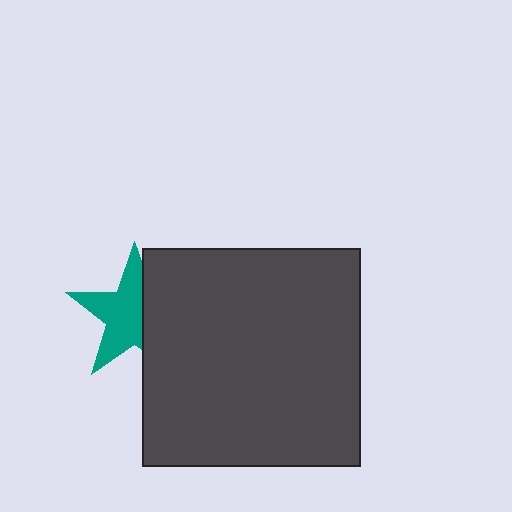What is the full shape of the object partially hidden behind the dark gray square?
The partially hidden object is a teal star.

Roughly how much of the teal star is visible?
About half of it is visible (roughly 60%).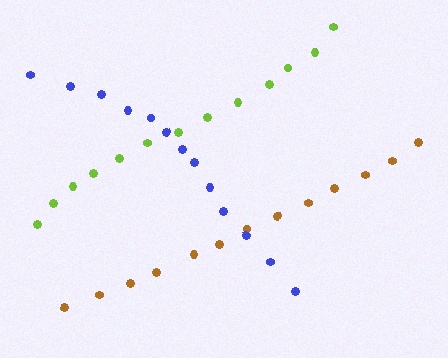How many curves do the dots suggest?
There are 3 distinct paths.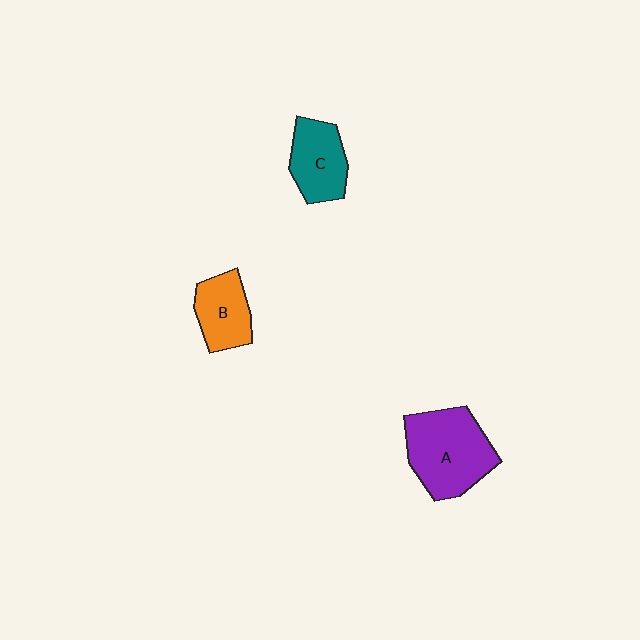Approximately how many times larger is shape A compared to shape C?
Approximately 1.6 times.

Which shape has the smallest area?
Shape B (orange).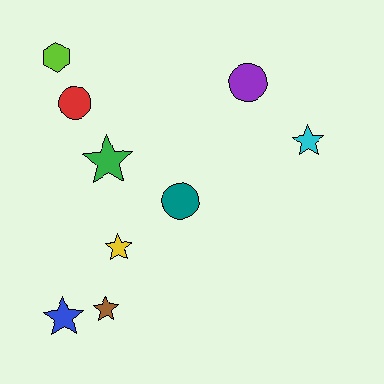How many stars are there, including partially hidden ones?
There are 5 stars.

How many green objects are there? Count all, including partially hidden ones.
There is 1 green object.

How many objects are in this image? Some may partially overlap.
There are 9 objects.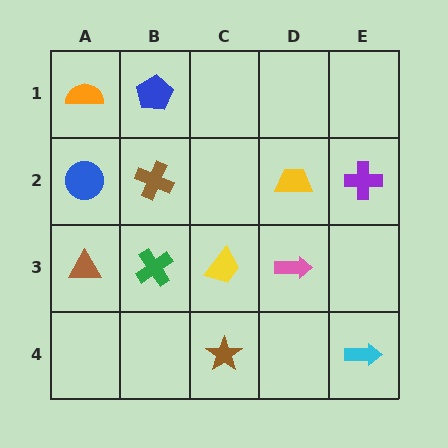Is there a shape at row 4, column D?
No, that cell is empty.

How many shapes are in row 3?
4 shapes.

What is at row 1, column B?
A blue pentagon.